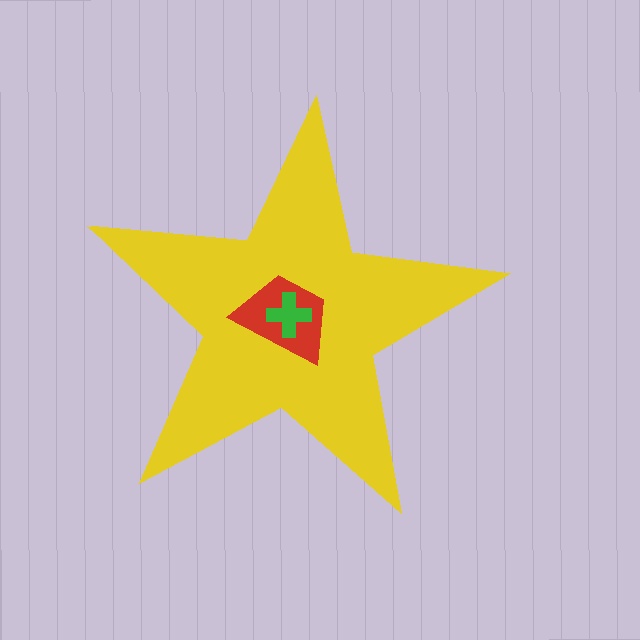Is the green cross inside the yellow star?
Yes.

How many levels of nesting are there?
3.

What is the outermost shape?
The yellow star.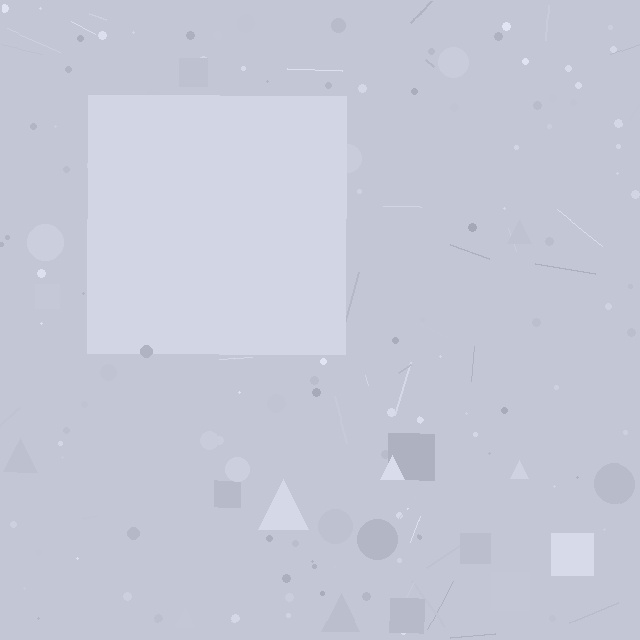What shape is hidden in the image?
A square is hidden in the image.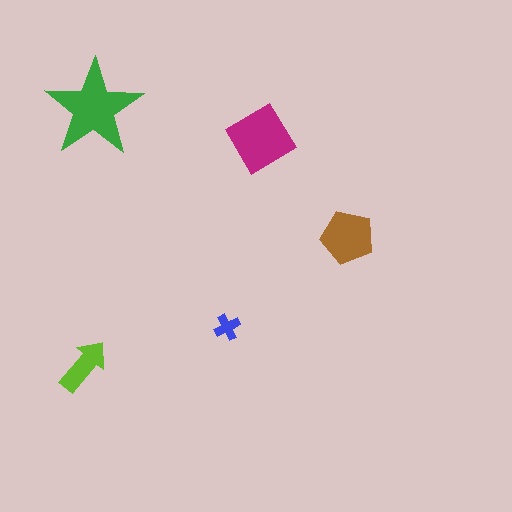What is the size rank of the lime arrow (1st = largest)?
4th.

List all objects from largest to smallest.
The green star, the magenta diamond, the brown pentagon, the lime arrow, the blue cross.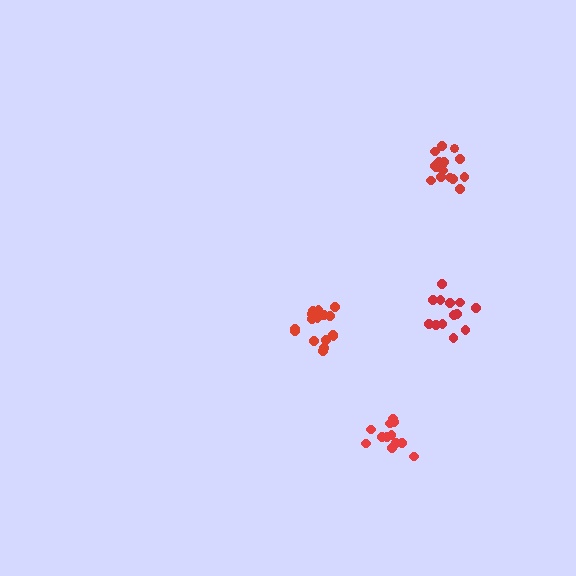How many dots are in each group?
Group 1: 13 dots, Group 2: 12 dots, Group 3: 16 dots, Group 4: 16 dots (57 total).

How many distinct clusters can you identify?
There are 4 distinct clusters.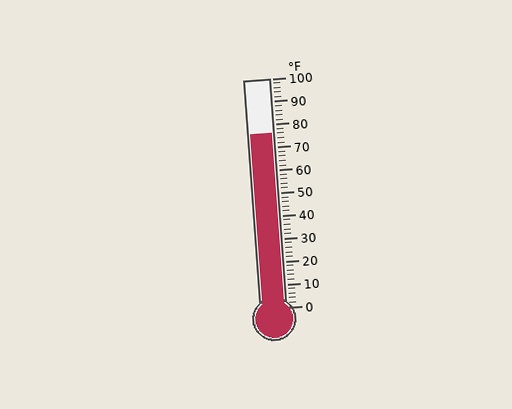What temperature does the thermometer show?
The thermometer shows approximately 76°F.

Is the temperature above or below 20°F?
The temperature is above 20°F.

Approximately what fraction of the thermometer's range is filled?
The thermometer is filled to approximately 75% of its range.